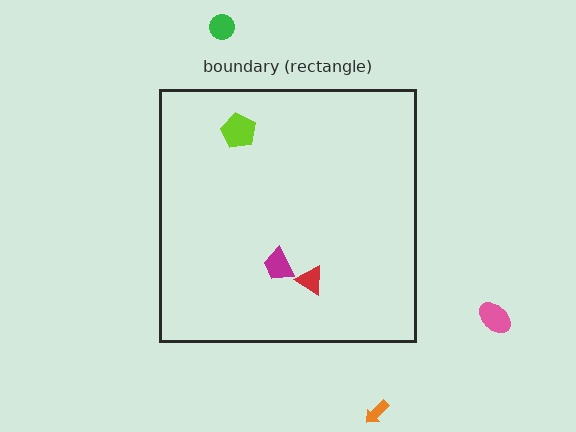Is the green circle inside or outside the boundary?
Outside.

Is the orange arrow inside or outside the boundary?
Outside.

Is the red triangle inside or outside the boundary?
Inside.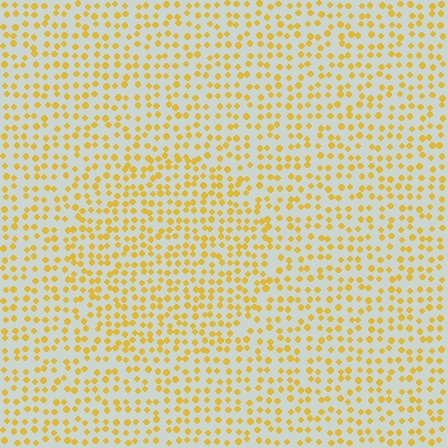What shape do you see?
I see a circle.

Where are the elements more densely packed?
The elements are more densely packed inside the circle boundary.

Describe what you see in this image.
The image contains small yellow elements arranged at two different densities. A circle-shaped region is visible where the elements are more densely packed than the surrounding area.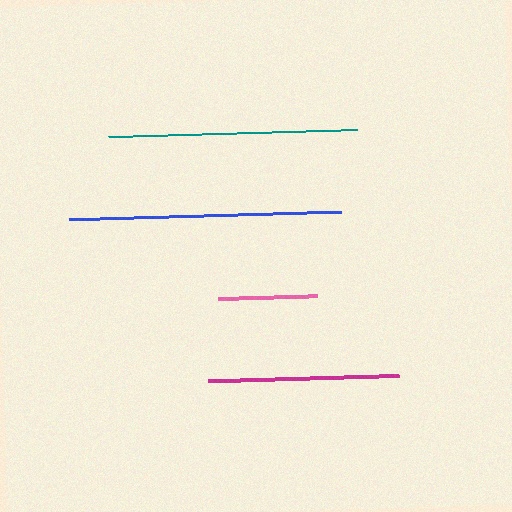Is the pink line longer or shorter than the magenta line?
The magenta line is longer than the pink line.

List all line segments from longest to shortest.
From longest to shortest: blue, teal, magenta, pink.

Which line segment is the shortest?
The pink line is the shortest at approximately 99 pixels.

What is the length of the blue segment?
The blue segment is approximately 272 pixels long.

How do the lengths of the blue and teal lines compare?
The blue and teal lines are approximately the same length.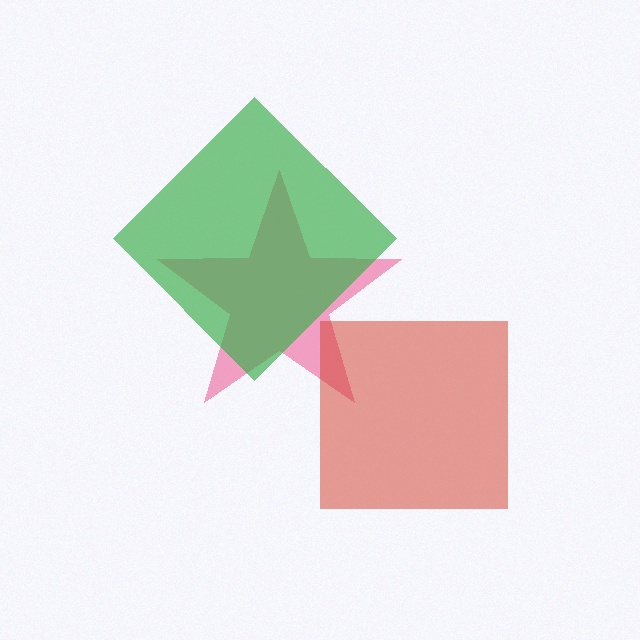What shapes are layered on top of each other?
The layered shapes are: a pink star, a green diamond, a red square.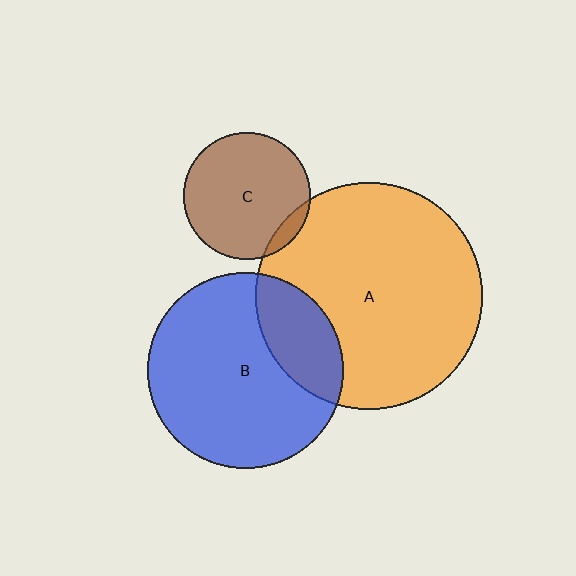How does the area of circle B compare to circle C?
Approximately 2.4 times.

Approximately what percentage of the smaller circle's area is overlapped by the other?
Approximately 10%.